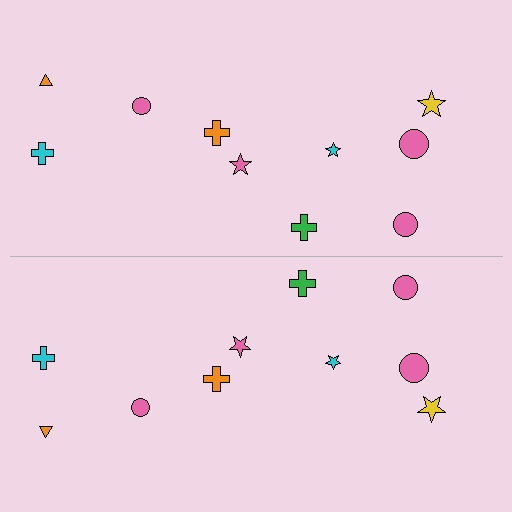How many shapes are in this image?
There are 20 shapes in this image.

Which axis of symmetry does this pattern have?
The pattern has a horizontal axis of symmetry running through the center of the image.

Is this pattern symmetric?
Yes, this pattern has bilateral (reflection) symmetry.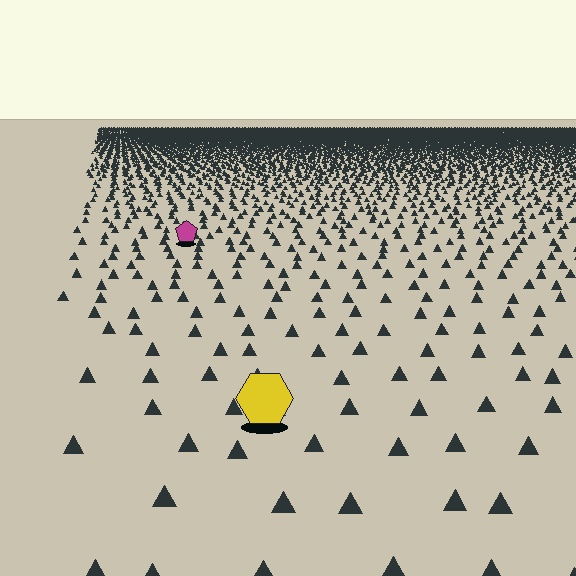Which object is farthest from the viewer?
The magenta pentagon is farthest from the viewer. It appears smaller and the ground texture around it is denser.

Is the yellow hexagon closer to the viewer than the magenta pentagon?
Yes. The yellow hexagon is closer — you can tell from the texture gradient: the ground texture is coarser near it.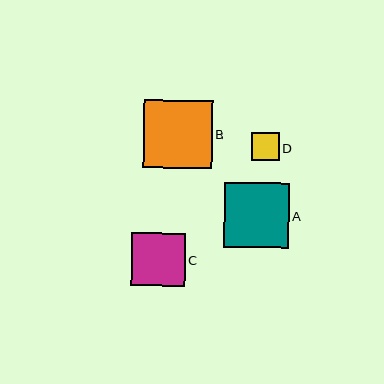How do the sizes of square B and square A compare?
Square B and square A are approximately the same size.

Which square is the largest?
Square B is the largest with a size of approximately 68 pixels.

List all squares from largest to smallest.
From largest to smallest: B, A, C, D.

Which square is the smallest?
Square D is the smallest with a size of approximately 28 pixels.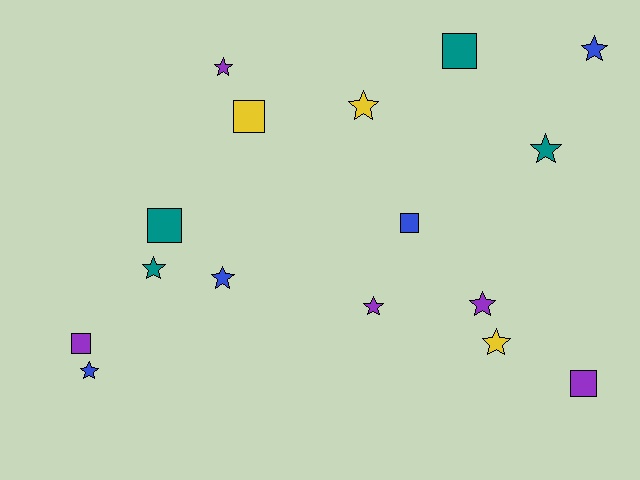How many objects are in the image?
There are 16 objects.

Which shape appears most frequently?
Star, with 10 objects.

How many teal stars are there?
There are 2 teal stars.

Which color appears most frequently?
Purple, with 5 objects.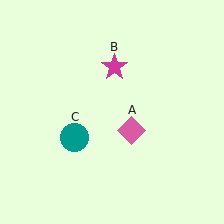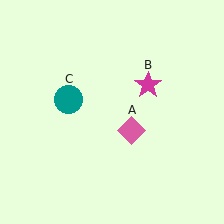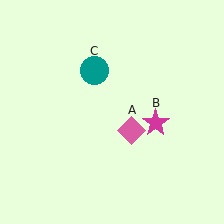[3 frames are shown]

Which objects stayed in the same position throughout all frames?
Pink diamond (object A) remained stationary.